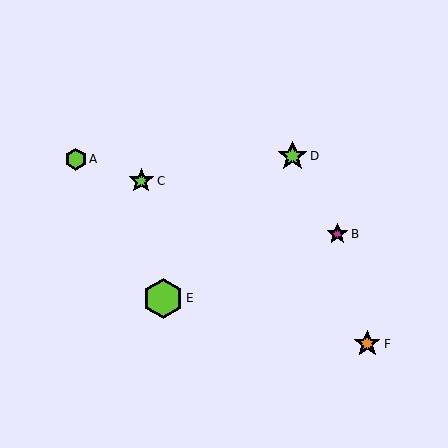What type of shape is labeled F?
Shape F is an orange star.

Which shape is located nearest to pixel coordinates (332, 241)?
The magenta star (labeled B) at (337, 234) is nearest to that location.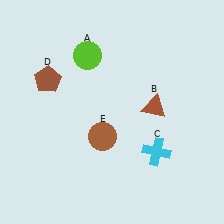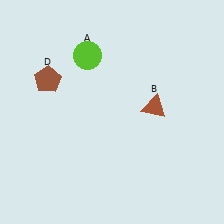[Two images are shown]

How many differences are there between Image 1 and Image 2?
There are 2 differences between the two images.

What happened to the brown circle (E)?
The brown circle (E) was removed in Image 2. It was in the bottom-left area of Image 1.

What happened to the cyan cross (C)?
The cyan cross (C) was removed in Image 2. It was in the bottom-right area of Image 1.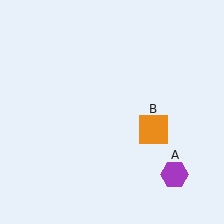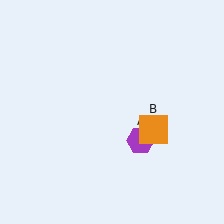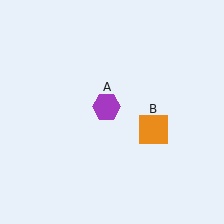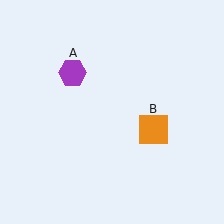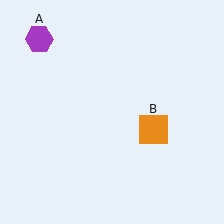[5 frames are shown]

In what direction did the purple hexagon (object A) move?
The purple hexagon (object A) moved up and to the left.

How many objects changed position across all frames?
1 object changed position: purple hexagon (object A).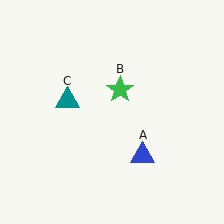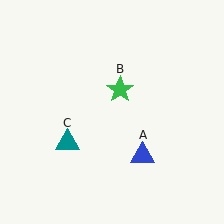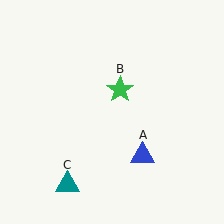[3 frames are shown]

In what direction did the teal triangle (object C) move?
The teal triangle (object C) moved down.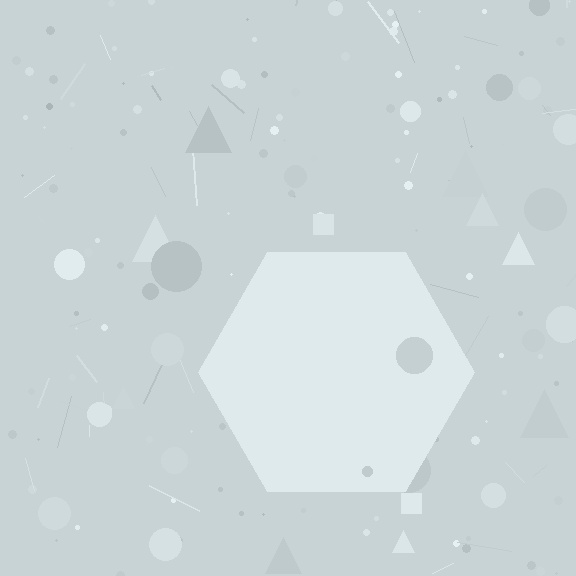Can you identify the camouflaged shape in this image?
The camouflaged shape is a hexagon.